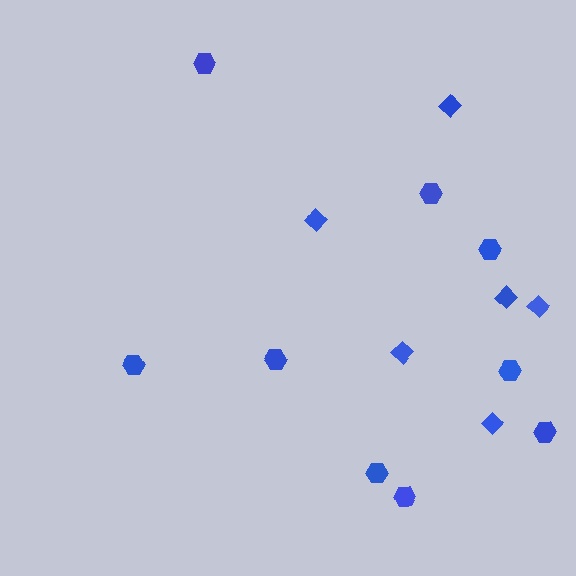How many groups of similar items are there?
There are 2 groups: one group of hexagons (9) and one group of diamonds (6).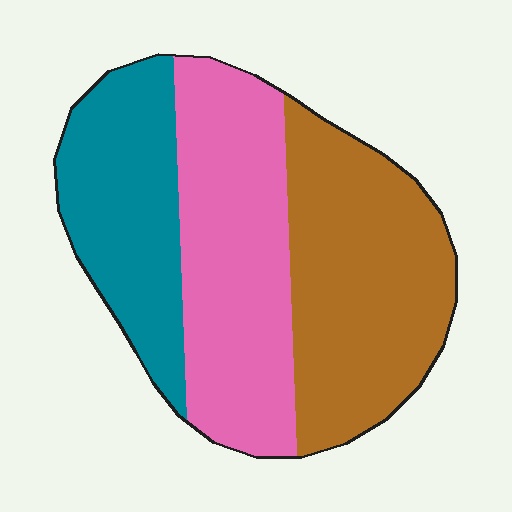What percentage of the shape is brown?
Brown takes up about three eighths (3/8) of the shape.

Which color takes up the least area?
Teal, at roughly 25%.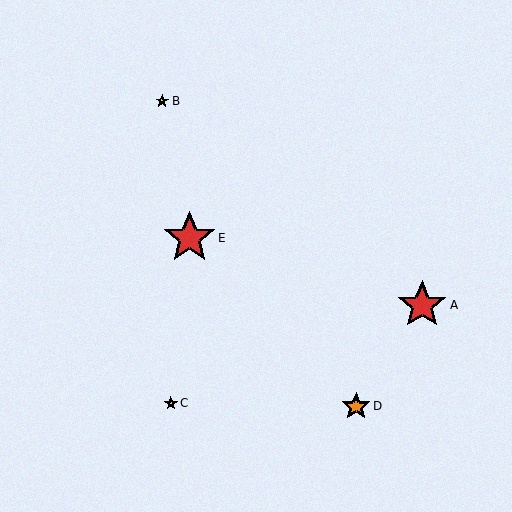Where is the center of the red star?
The center of the red star is at (422, 305).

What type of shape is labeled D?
Shape D is an orange star.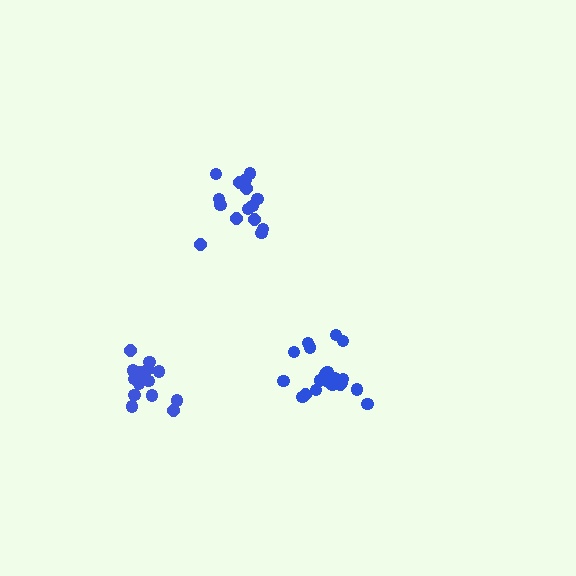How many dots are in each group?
Group 1: 20 dots, Group 2: 14 dots, Group 3: 15 dots (49 total).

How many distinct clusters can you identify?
There are 3 distinct clusters.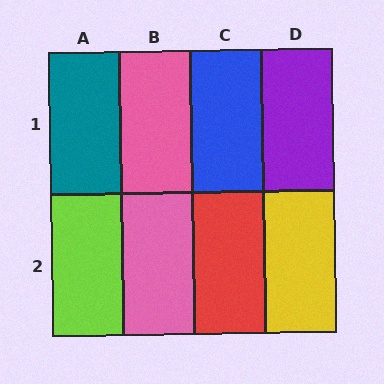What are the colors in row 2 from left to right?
Lime, pink, red, yellow.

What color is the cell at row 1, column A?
Teal.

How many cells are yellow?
1 cell is yellow.